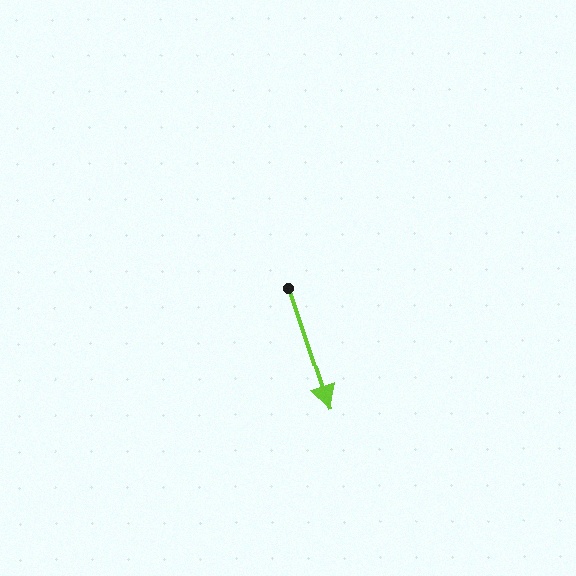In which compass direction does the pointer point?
South.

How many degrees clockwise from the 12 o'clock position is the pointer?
Approximately 161 degrees.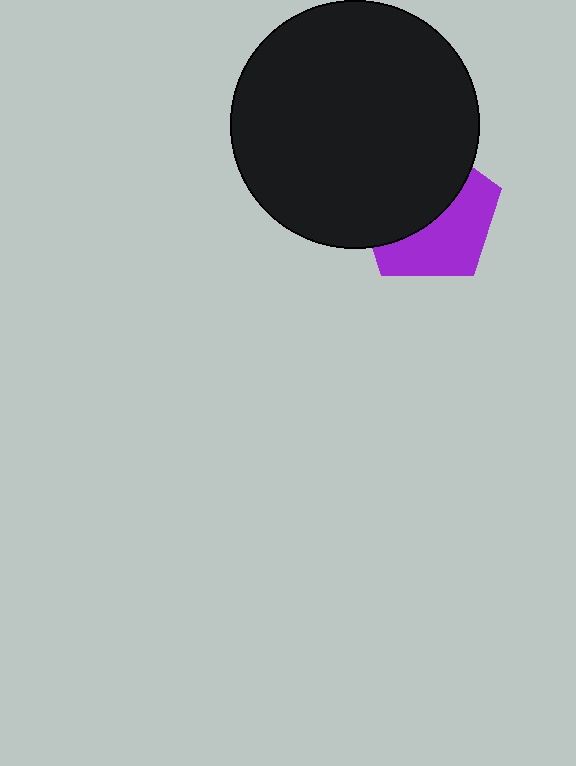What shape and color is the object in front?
The object in front is a black circle.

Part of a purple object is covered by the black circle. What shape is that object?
It is a pentagon.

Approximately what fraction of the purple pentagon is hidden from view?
Roughly 53% of the purple pentagon is hidden behind the black circle.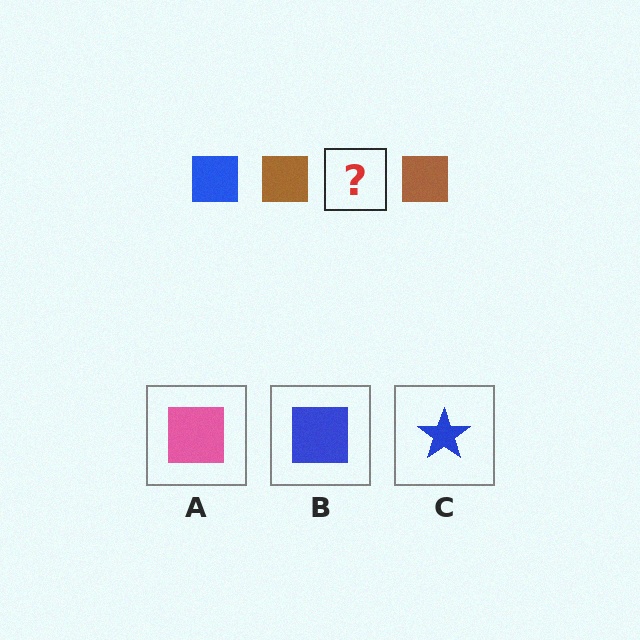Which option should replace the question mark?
Option B.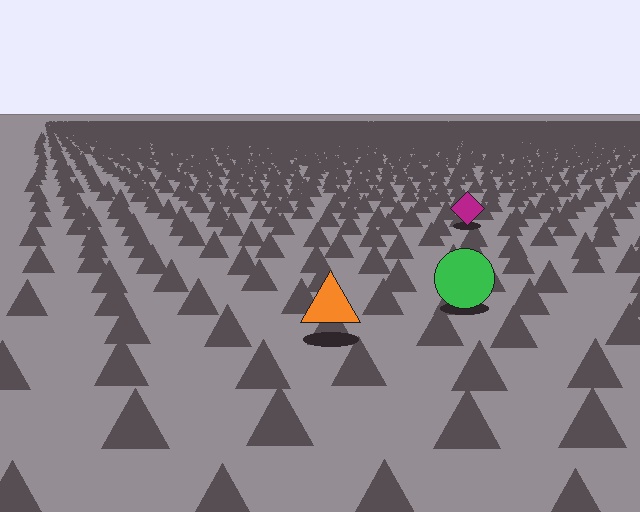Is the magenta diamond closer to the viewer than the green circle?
No. The green circle is closer — you can tell from the texture gradient: the ground texture is coarser near it.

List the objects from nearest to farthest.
From nearest to farthest: the orange triangle, the green circle, the magenta diamond.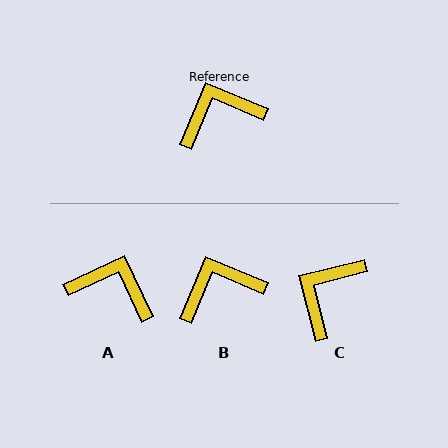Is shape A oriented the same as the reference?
No, it is off by about 42 degrees.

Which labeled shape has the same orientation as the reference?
B.